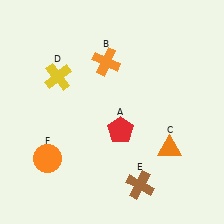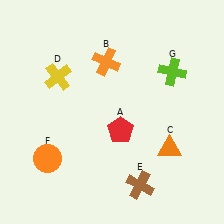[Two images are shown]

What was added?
A lime cross (G) was added in Image 2.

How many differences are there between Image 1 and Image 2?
There is 1 difference between the two images.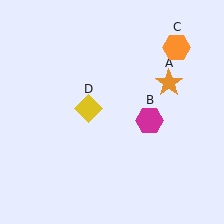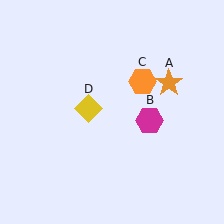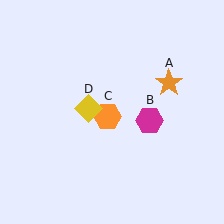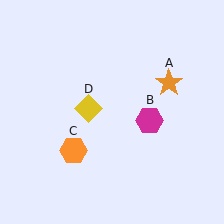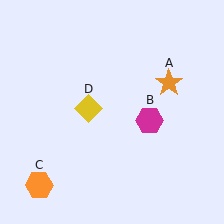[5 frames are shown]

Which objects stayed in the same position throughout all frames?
Orange star (object A) and magenta hexagon (object B) and yellow diamond (object D) remained stationary.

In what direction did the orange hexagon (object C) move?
The orange hexagon (object C) moved down and to the left.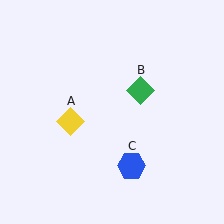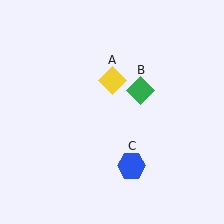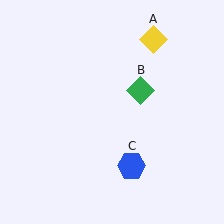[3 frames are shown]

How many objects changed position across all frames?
1 object changed position: yellow diamond (object A).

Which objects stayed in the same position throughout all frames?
Green diamond (object B) and blue hexagon (object C) remained stationary.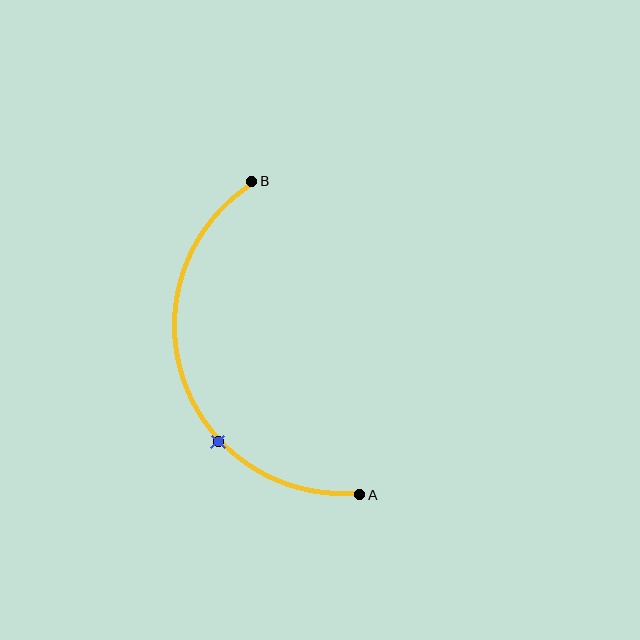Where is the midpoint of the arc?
The arc midpoint is the point on the curve farthest from the straight line joining A and B. It sits to the left of that line.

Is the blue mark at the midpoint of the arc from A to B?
No. The blue mark lies on the arc but is closer to endpoint A. The arc midpoint would be at the point on the curve equidistant along the arc from both A and B.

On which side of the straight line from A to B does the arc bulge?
The arc bulges to the left of the straight line connecting A and B.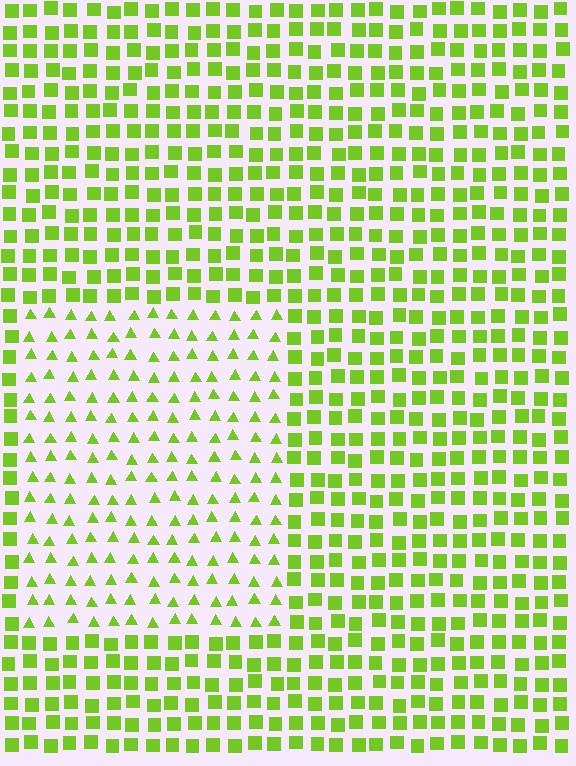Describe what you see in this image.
The image is filled with small lime elements arranged in a uniform grid. A rectangle-shaped region contains triangles, while the surrounding area contains squares. The boundary is defined purely by the change in element shape.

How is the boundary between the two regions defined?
The boundary is defined by a change in element shape: triangles inside vs. squares outside. All elements share the same color and spacing.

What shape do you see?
I see a rectangle.